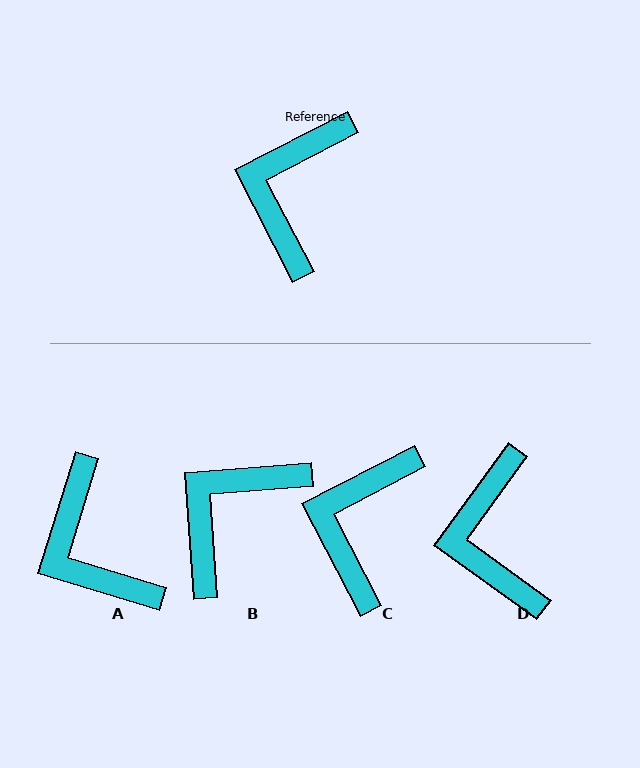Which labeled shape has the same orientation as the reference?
C.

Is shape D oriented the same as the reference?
No, it is off by about 27 degrees.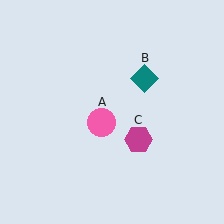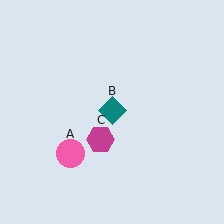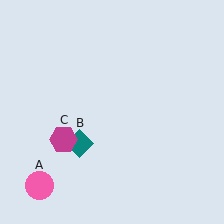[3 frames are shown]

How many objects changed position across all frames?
3 objects changed position: pink circle (object A), teal diamond (object B), magenta hexagon (object C).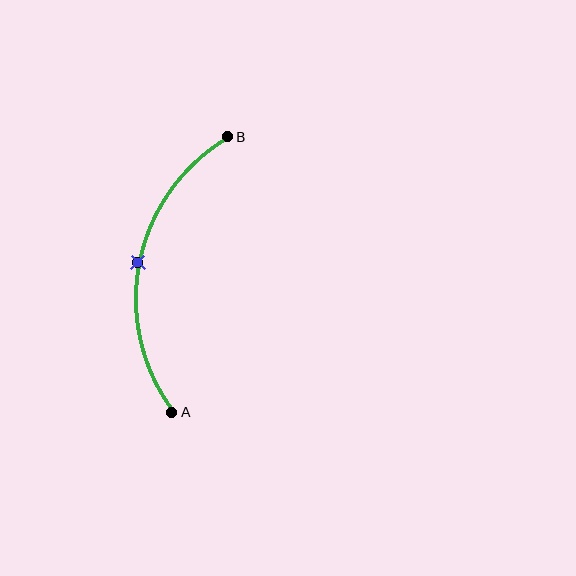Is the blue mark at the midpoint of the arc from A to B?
Yes. The blue mark lies on the arc at equal arc-length from both A and B — it is the arc midpoint.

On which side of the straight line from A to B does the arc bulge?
The arc bulges to the left of the straight line connecting A and B.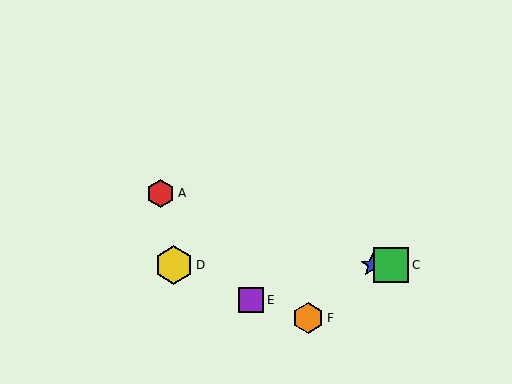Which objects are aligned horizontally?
Objects B, C, D are aligned horizontally.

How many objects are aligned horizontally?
3 objects (B, C, D) are aligned horizontally.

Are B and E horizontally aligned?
No, B is at y≈265 and E is at y≈300.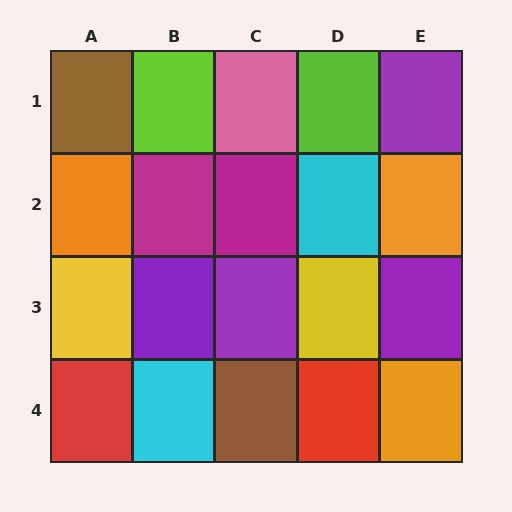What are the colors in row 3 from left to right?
Yellow, purple, purple, yellow, purple.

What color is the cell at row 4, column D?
Red.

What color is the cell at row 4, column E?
Orange.